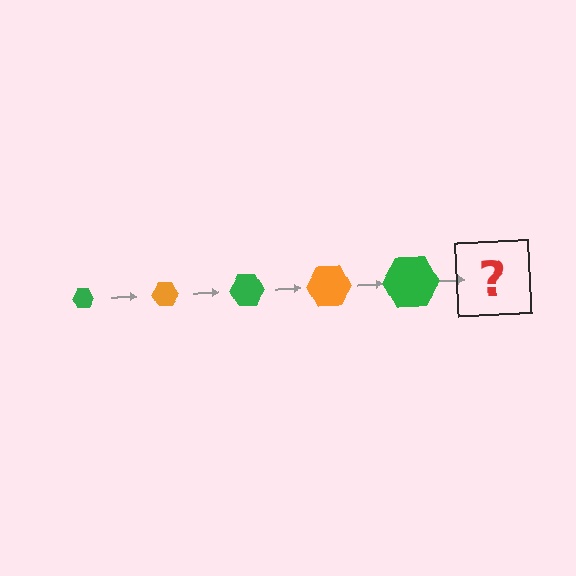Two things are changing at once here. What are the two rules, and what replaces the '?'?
The two rules are that the hexagon grows larger each step and the color cycles through green and orange. The '?' should be an orange hexagon, larger than the previous one.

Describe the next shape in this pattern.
It should be an orange hexagon, larger than the previous one.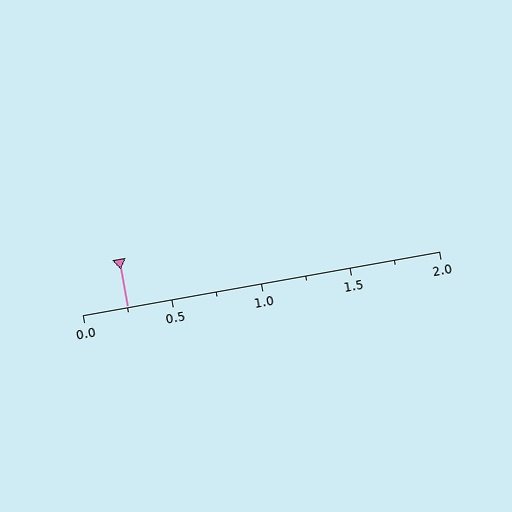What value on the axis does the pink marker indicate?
The marker indicates approximately 0.25.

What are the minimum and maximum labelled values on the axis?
The axis runs from 0.0 to 2.0.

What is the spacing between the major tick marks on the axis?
The major ticks are spaced 0.5 apart.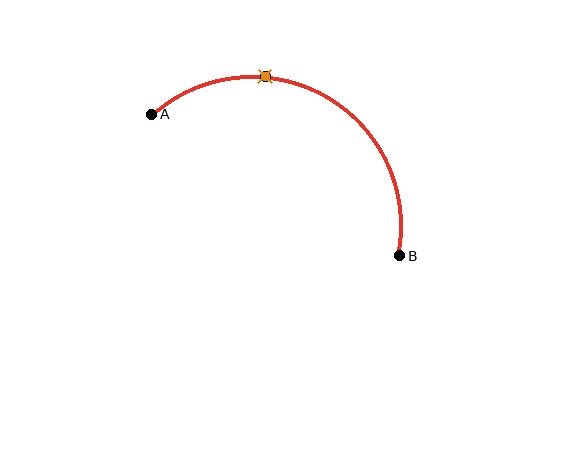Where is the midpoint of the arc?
The arc midpoint is the point on the curve farthest from the straight line joining A and B. It sits above that line.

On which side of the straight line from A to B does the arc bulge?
The arc bulges above the straight line connecting A and B.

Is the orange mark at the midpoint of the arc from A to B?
No. The orange mark lies on the arc but is closer to endpoint A. The arc midpoint would be at the point on the curve equidistant along the arc from both A and B.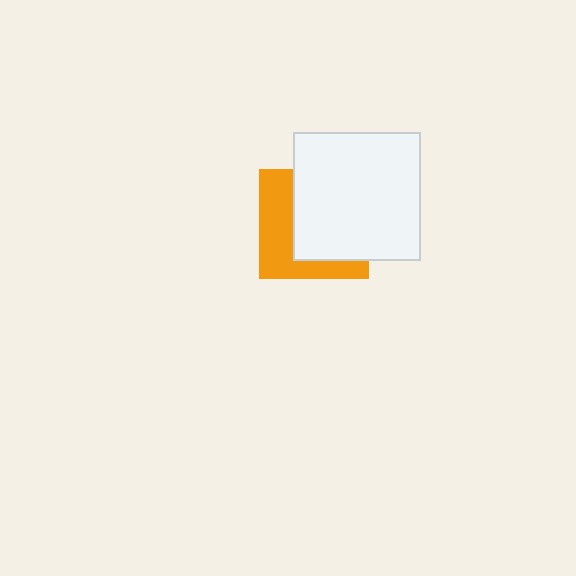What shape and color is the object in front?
The object in front is a white square.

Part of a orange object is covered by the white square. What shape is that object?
It is a square.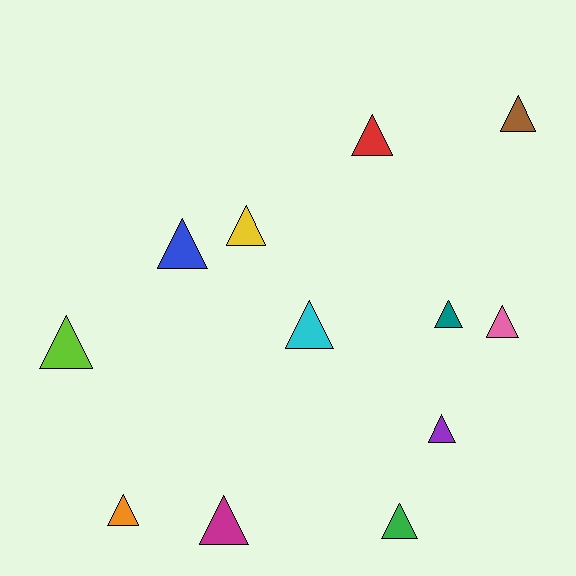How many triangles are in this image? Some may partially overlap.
There are 12 triangles.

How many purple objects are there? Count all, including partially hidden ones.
There is 1 purple object.